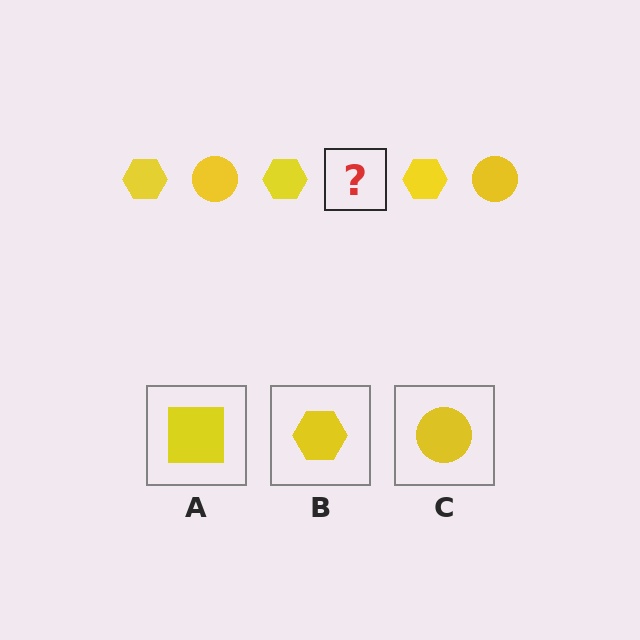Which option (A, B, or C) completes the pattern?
C.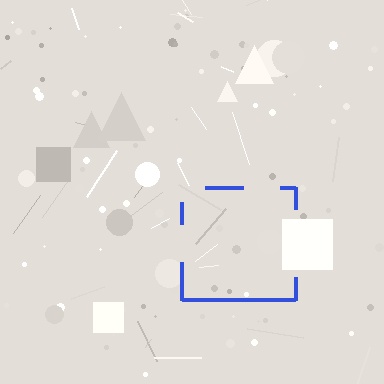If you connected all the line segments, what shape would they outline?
They would outline a square.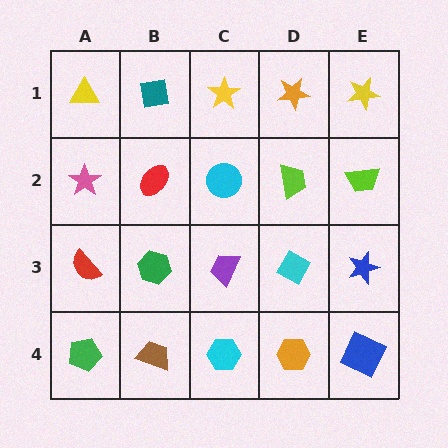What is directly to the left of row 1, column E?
An orange star.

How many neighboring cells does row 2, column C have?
4.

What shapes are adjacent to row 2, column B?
A teal square (row 1, column B), a green hexagon (row 3, column B), a pink star (row 2, column A), a cyan circle (row 2, column C).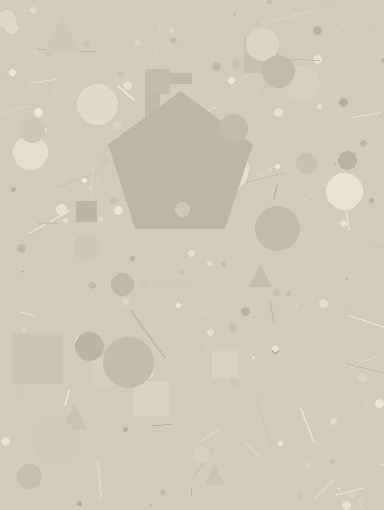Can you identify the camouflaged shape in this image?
The camouflaged shape is a pentagon.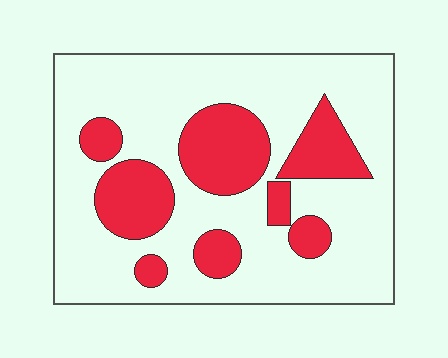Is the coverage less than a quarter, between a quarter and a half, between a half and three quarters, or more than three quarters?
Between a quarter and a half.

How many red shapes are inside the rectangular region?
8.